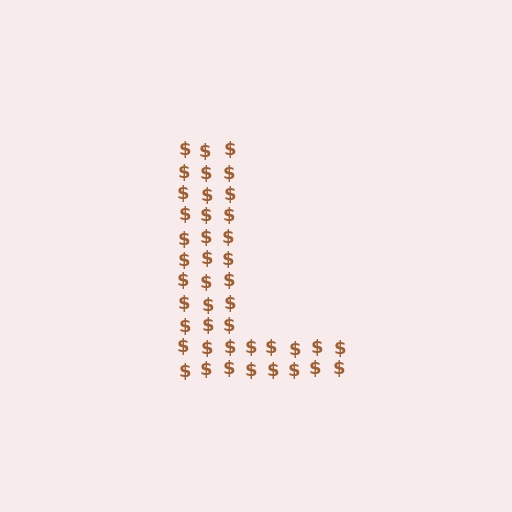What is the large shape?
The large shape is the letter L.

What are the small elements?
The small elements are dollar signs.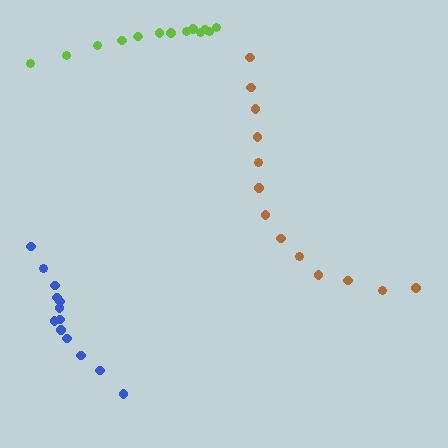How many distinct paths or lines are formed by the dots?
There are 3 distinct paths.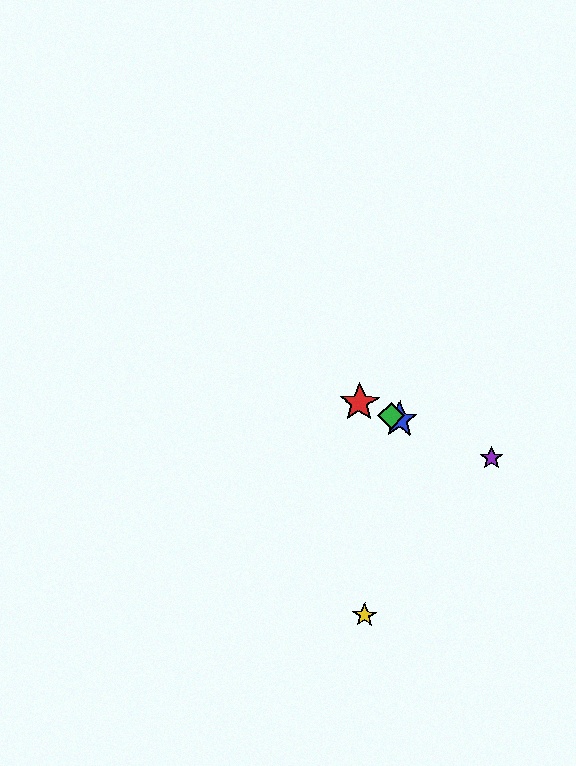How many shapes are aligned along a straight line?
4 shapes (the red star, the blue star, the green diamond, the purple star) are aligned along a straight line.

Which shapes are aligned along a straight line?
The red star, the blue star, the green diamond, the purple star are aligned along a straight line.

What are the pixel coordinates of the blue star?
The blue star is at (399, 419).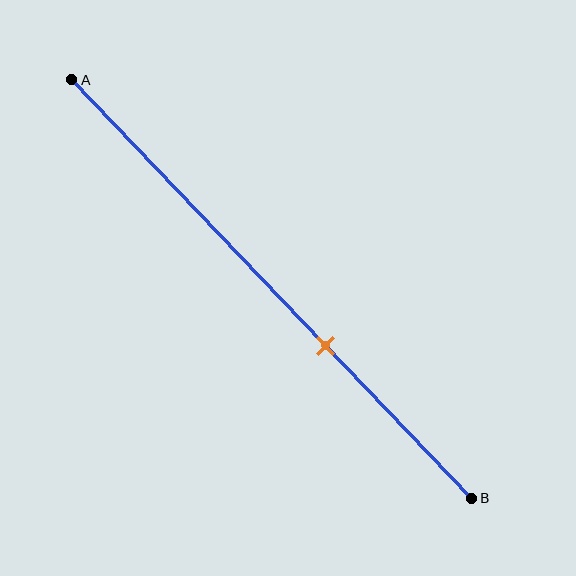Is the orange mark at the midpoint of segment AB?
No, the mark is at about 65% from A, not at the 50% midpoint.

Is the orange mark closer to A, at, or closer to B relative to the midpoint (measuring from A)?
The orange mark is closer to point B than the midpoint of segment AB.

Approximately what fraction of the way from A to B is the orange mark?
The orange mark is approximately 65% of the way from A to B.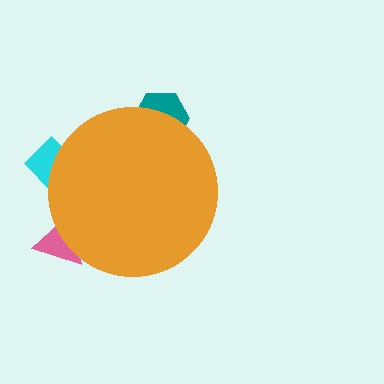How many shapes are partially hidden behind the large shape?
3 shapes are partially hidden.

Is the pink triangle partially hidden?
Yes, the pink triangle is partially hidden behind the orange circle.